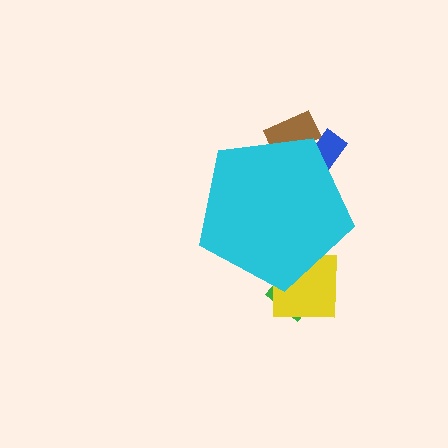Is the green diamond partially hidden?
Yes, the green diamond is partially hidden behind the cyan pentagon.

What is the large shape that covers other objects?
A cyan pentagon.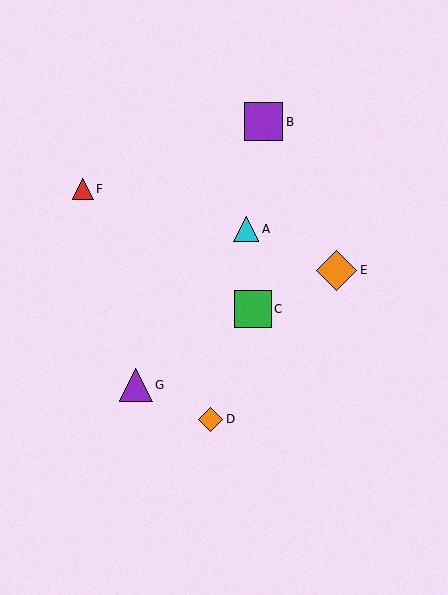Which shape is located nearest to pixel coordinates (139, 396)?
The purple triangle (labeled G) at (136, 385) is nearest to that location.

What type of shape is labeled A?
Shape A is a cyan triangle.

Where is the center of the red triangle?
The center of the red triangle is at (83, 189).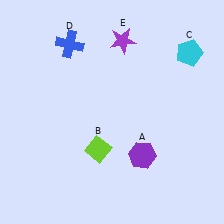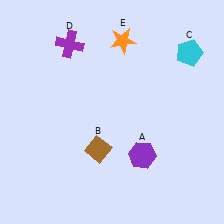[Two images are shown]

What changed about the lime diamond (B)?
In Image 1, B is lime. In Image 2, it changed to brown.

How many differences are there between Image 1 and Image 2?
There are 3 differences between the two images.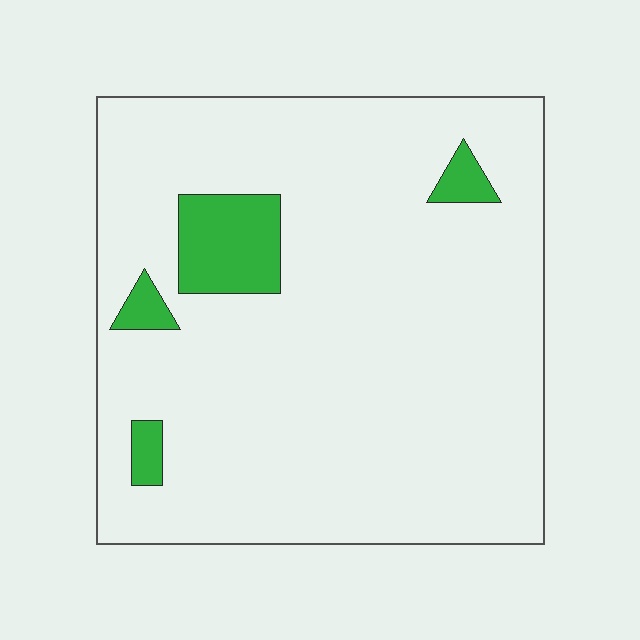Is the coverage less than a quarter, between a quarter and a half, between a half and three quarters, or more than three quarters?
Less than a quarter.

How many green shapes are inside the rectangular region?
4.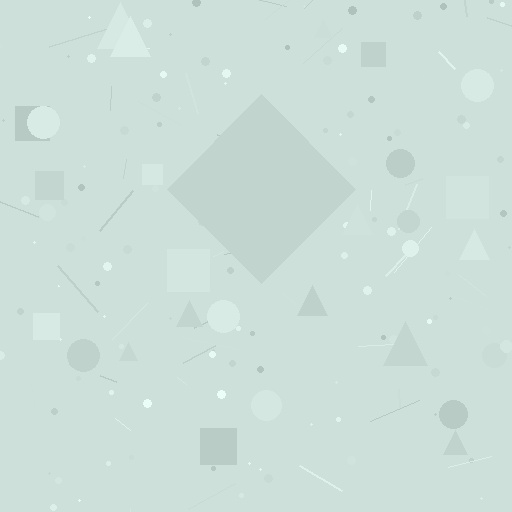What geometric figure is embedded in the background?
A diamond is embedded in the background.